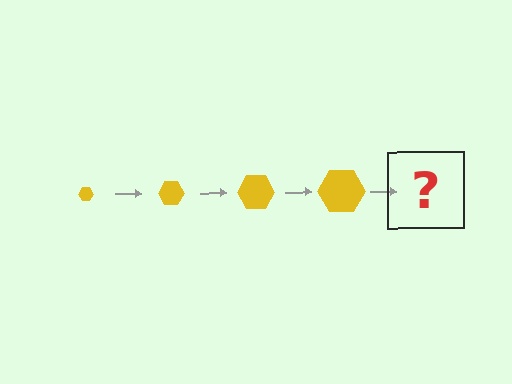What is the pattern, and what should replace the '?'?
The pattern is that the hexagon gets progressively larger each step. The '?' should be a yellow hexagon, larger than the previous one.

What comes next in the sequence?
The next element should be a yellow hexagon, larger than the previous one.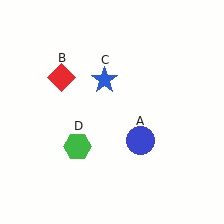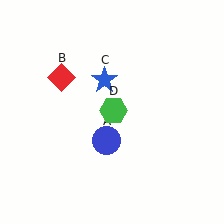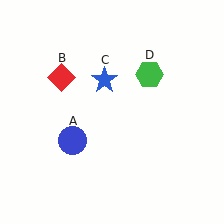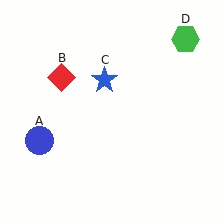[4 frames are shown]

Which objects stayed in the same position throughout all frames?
Red diamond (object B) and blue star (object C) remained stationary.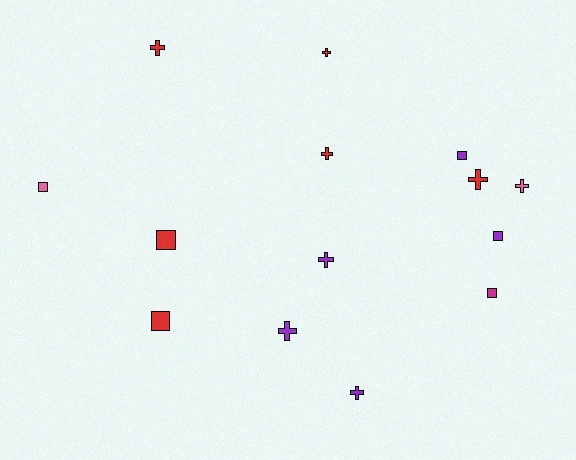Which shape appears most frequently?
Cross, with 8 objects.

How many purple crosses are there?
There are 3 purple crosses.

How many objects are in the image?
There are 14 objects.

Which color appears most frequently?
Red, with 6 objects.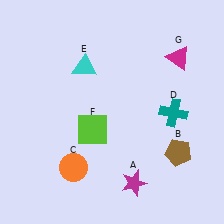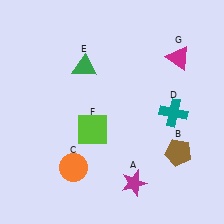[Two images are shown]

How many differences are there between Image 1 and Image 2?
There is 1 difference between the two images.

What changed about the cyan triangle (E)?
In Image 1, E is cyan. In Image 2, it changed to green.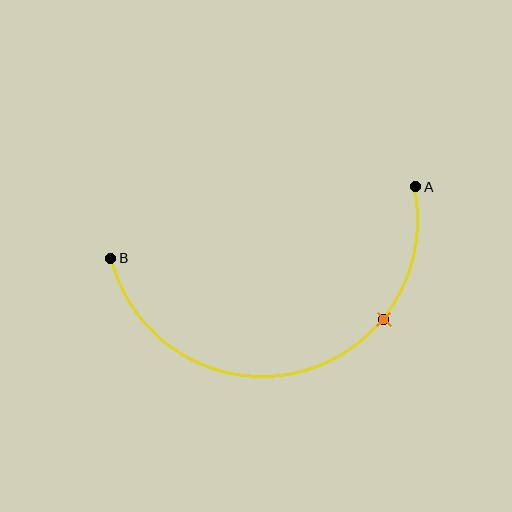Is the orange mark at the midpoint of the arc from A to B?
No. The orange mark lies on the arc but is closer to endpoint A. The arc midpoint would be at the point on the curve equidistant along the arc from both A and B.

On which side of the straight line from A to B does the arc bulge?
The arc bulges below the straight line connecting A and B.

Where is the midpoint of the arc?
The arc midpoint is the point on the curve farthest from the straight line joining A and B. It sits below that line.